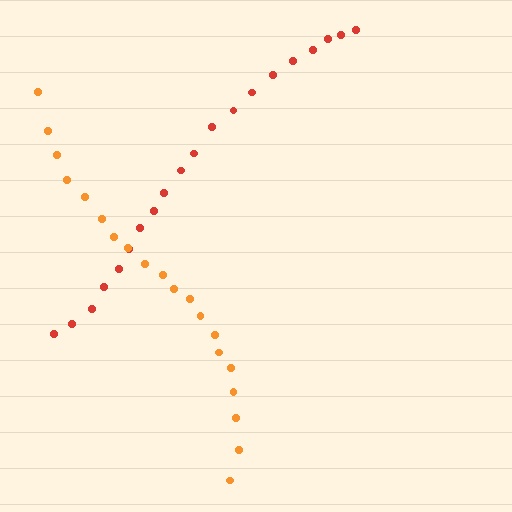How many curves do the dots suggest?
There are 2 distinct paths.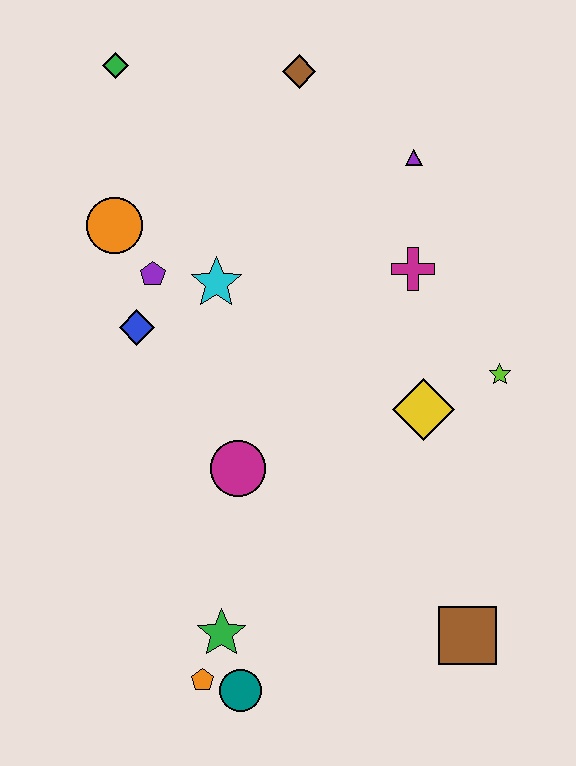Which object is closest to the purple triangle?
The magenta cross is closest to the purple triangle.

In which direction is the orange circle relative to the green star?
The orange circle is above the green star.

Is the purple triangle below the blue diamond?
No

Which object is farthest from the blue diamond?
The brown square is farthest from the blue diamond.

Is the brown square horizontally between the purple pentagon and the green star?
No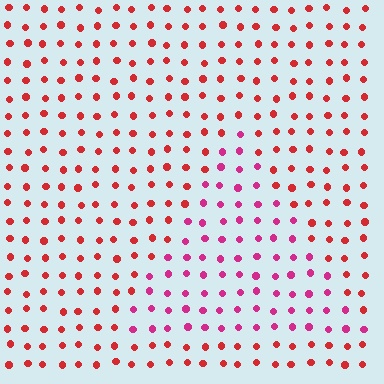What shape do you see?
I see a triangle.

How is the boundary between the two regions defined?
The boundary is defined purely by a slight shift in hue (about 33 degrees). Spacing, size, and orientation are identical on both sides.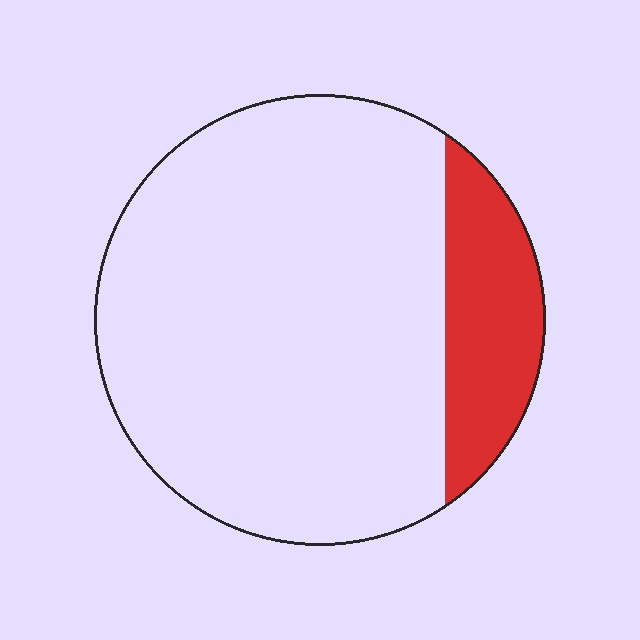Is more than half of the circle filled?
No.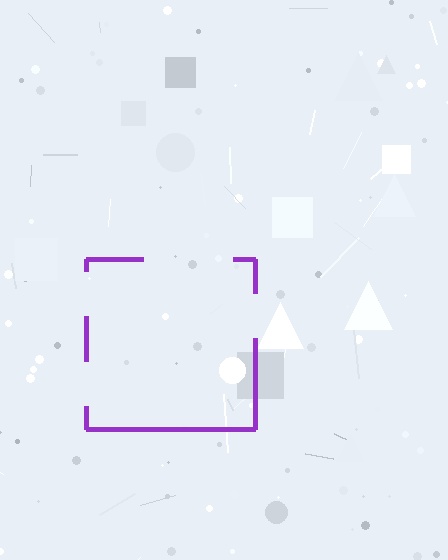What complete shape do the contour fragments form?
The contour fragments form a square.